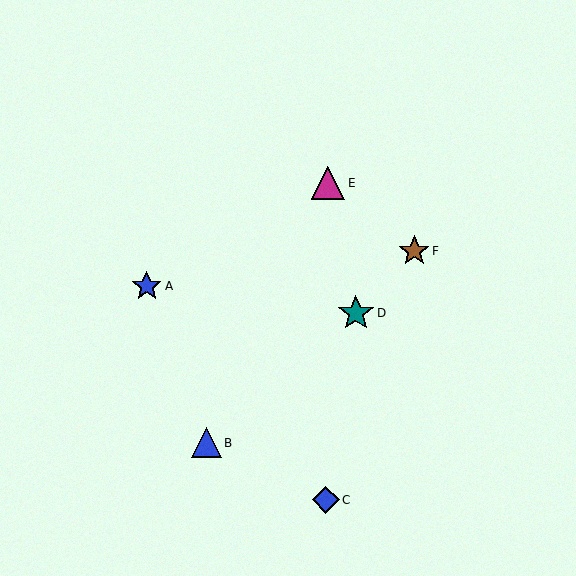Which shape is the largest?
The teal star (labeled D) is the largest.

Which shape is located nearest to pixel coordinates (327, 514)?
The blue diamond (labeled C) at (326, 500) is nearest to that location.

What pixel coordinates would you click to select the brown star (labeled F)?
Click at (414, 251) to select the brown star F.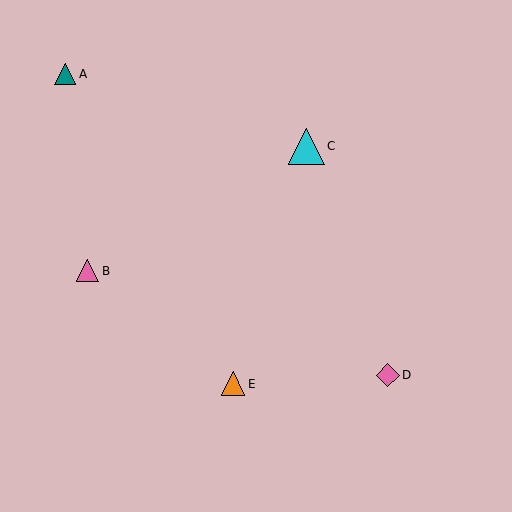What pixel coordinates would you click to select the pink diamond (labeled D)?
Click at (388, 375) to select the pink diamond D.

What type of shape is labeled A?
Shape A is a teal triangle.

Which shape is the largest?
The cyan triangle (labeled C) is the largest.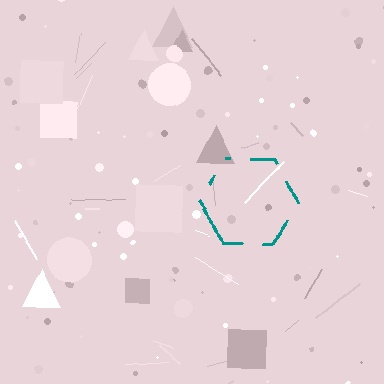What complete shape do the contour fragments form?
The contour fragments form a hexagon.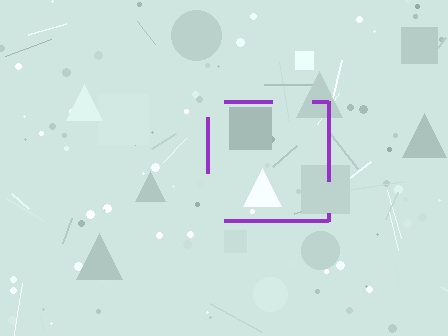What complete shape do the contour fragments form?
The contour fragments form a square.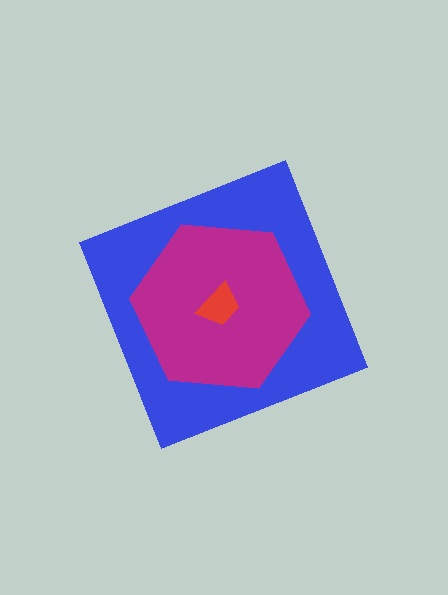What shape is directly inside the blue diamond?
The magenta hexagon.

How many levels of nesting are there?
3.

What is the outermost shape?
The blue diamond.